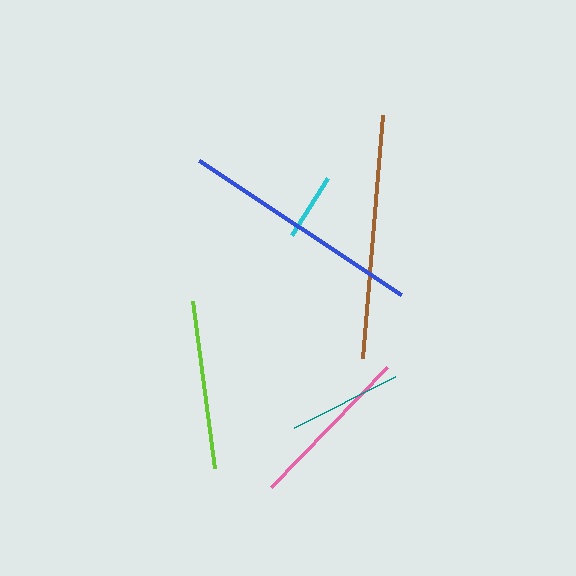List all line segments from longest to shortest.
From longest to shortest: brown, blue, lime, pink, teal, cyan.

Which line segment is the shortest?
The cyan line is the shortest at approximately 67 pixels.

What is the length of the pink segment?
The pink segment is approximately 167 pixels long.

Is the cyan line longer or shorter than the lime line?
The lime line is longer than the cyan line.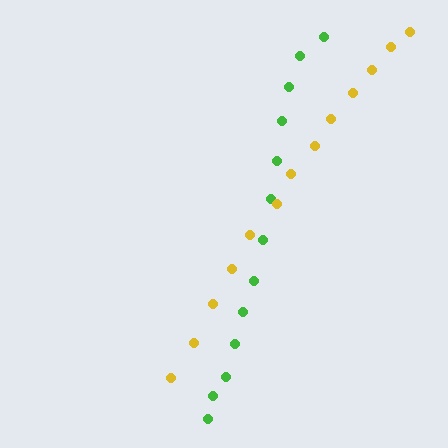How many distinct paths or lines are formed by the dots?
There are 2 distinct paths.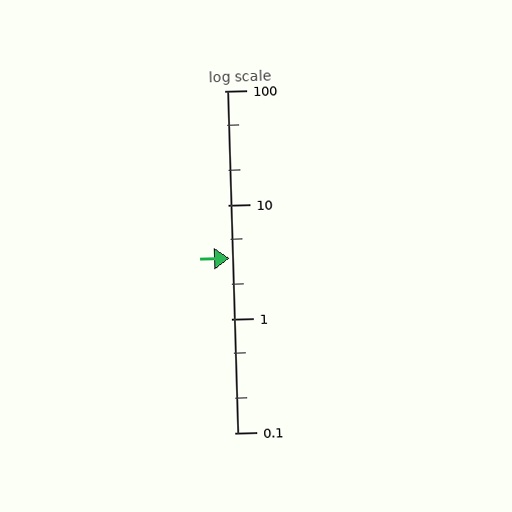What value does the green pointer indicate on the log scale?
The pointer indicates approximately 3.4.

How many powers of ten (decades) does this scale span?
The scale spans 3 decades, from 0.1 to 100.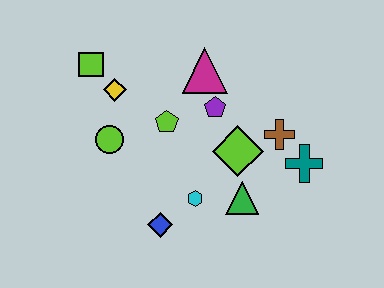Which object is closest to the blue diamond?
The cyan hexagon is closest to the blue diamond.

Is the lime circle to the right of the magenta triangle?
No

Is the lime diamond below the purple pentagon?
Yes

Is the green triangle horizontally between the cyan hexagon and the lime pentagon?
No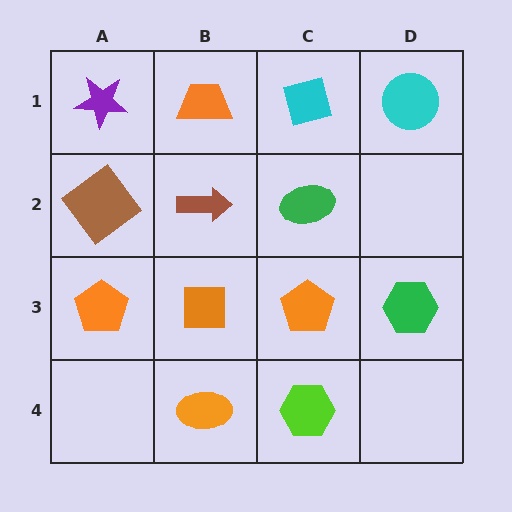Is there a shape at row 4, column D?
No, that cell is empty.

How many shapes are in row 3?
4 shapes.